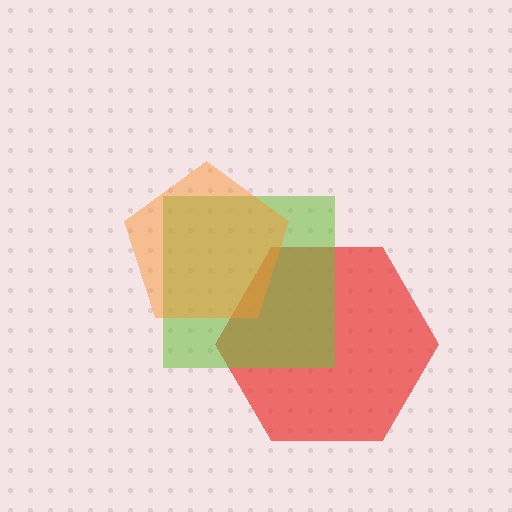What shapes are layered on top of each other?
The layered shapes are: a red hexagon, a lime square, an orange pentagon.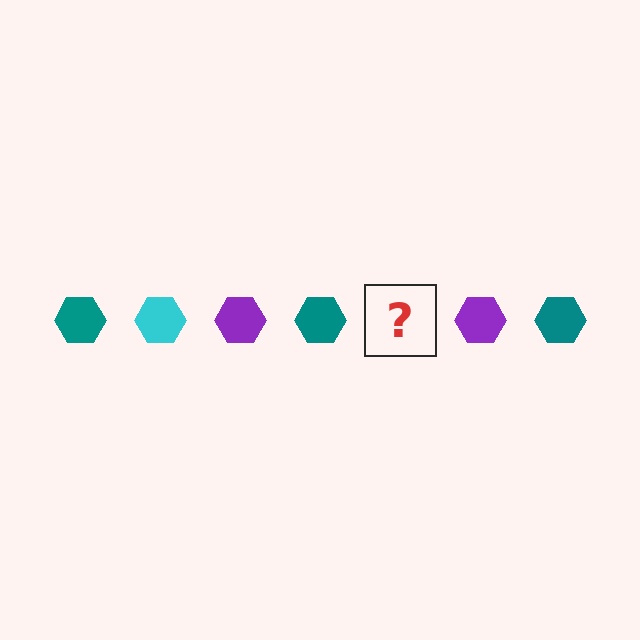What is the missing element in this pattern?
The missing element is a cyan hexagon.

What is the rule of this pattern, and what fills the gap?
The rule is that the pattern cycles through teal, cyan, purple hexagons. The gap should be filled with a cyan hexagon.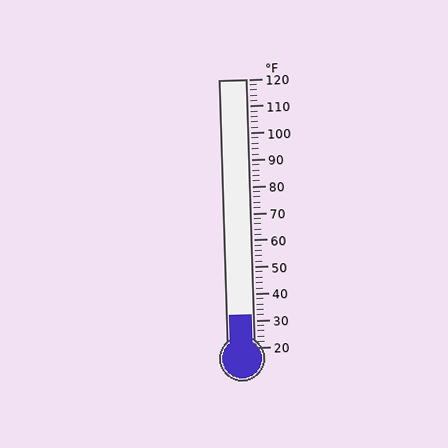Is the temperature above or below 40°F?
The temperature is below 40°F.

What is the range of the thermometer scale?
The thermometer scale ranges from 20°F to 120°F.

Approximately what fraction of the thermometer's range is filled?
The thermometer is filled to approximately 10% of its range.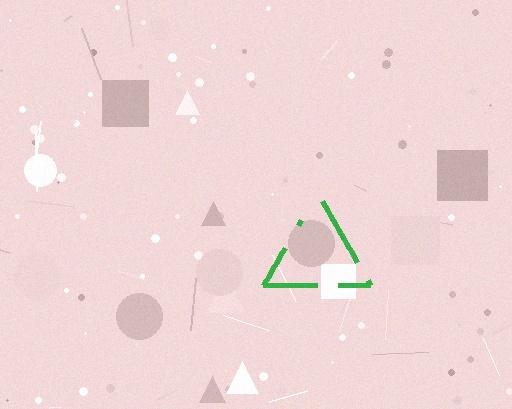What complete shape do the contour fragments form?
The contour fragments form a triangle.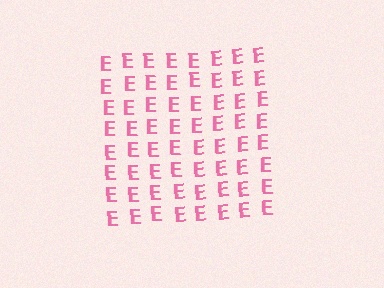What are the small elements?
The small elements are letter E's.